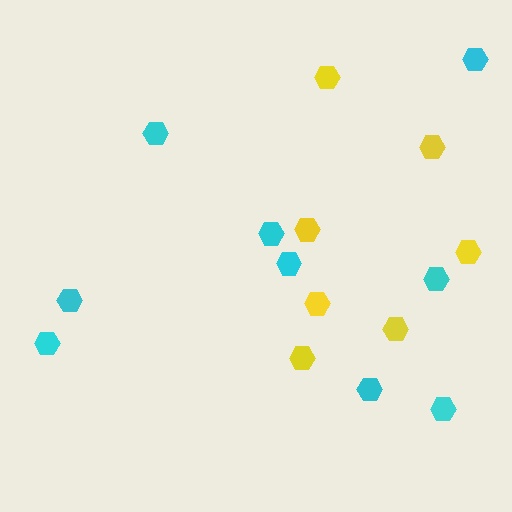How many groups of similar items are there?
There are 2 groups: one group of cyan hexagons (9) and one group of yellow hexagons (7).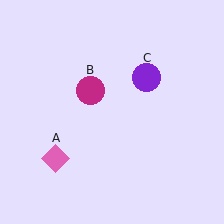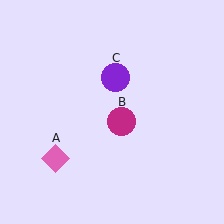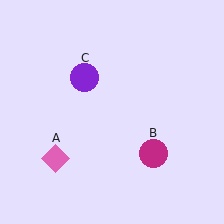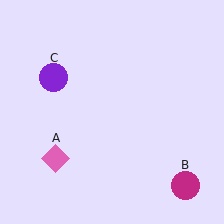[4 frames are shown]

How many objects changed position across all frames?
2 objects changed position: magenta circle (object B), purple circle (object C).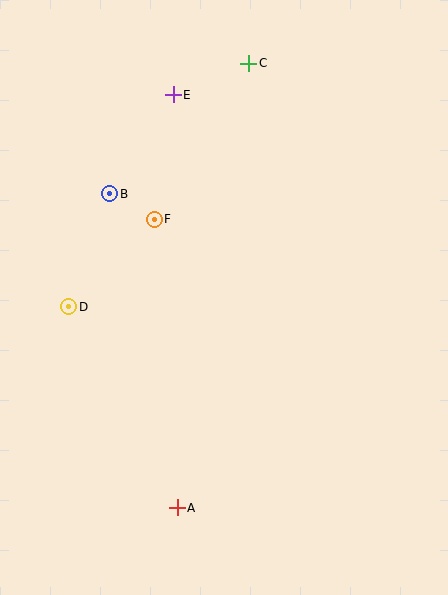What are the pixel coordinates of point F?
Point F is at (154, 219).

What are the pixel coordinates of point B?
Point B is at (110, 194).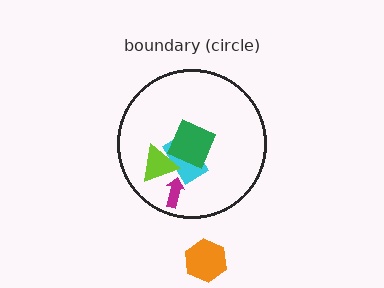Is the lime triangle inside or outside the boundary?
Inside.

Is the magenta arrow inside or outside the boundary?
Inside.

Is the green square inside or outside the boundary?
Inside.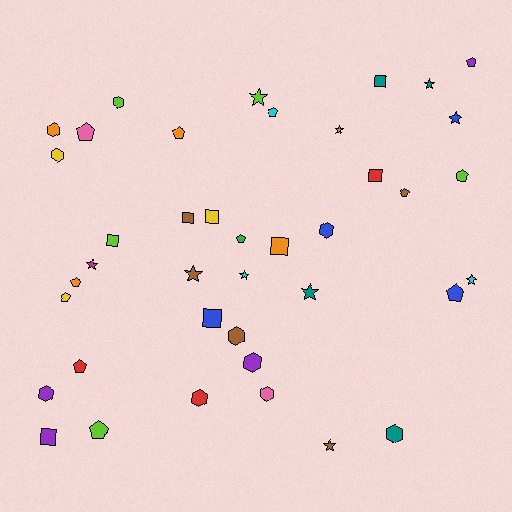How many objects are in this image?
There are 40 objects.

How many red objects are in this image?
There are 3 red objects.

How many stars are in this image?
There are 10 stars.